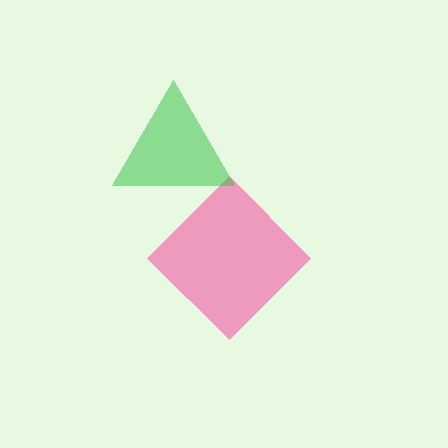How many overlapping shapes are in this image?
There are 2 overlapping shapes in the image.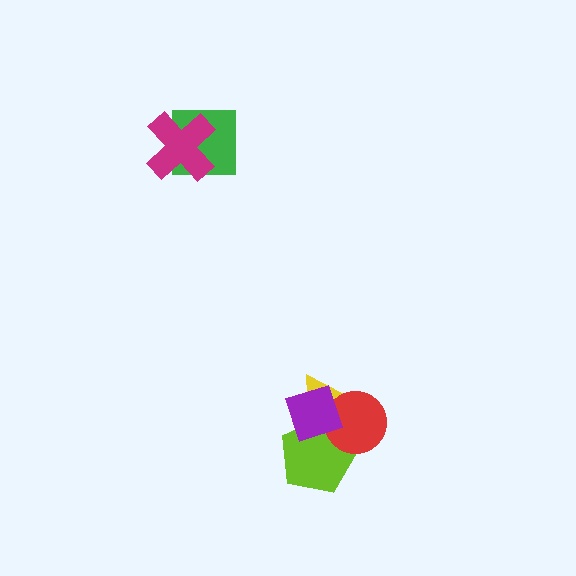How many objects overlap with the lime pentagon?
3 objects overlap with the lime pentagon.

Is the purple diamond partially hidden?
No, no other shape covers it.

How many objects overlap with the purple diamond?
3 objects overlap with the purple diamond.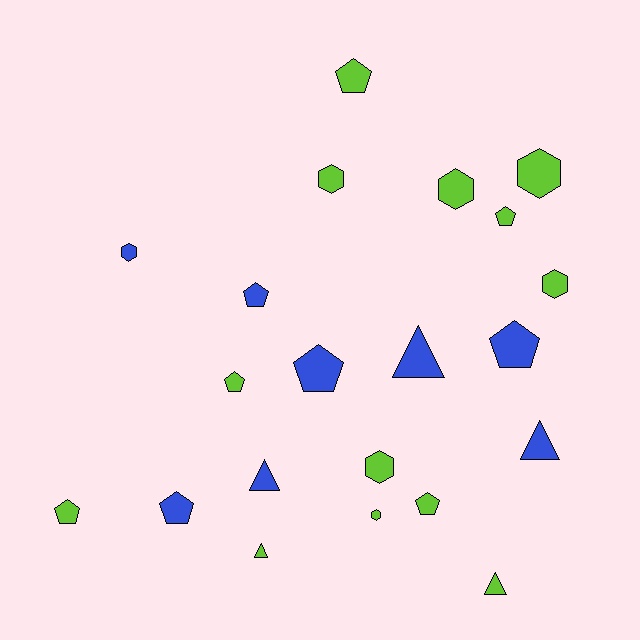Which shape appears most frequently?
Pentagon, with 9 objects.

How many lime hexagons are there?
There are 6 lime hexagons.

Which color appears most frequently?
Lime, with 13 objects.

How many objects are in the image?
There are 21 objects.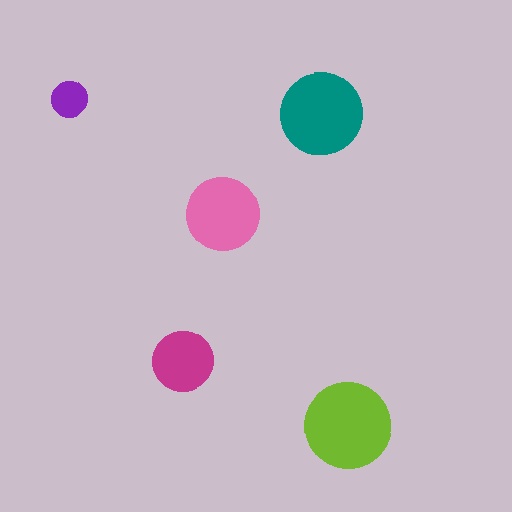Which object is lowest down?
The lime circle is bottommost.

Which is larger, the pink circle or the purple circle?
The pink one.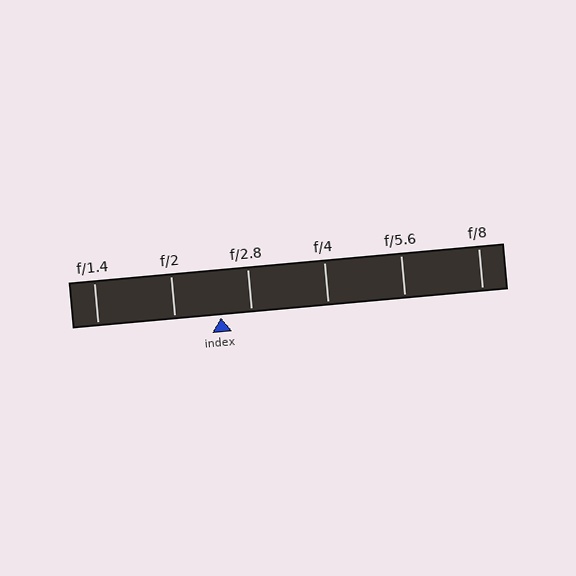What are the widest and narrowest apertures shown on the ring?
The widest aperture shown is f/1.4 and the narrowest is f/8.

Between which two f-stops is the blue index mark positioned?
The index mark is between f/2 and f/2.8.